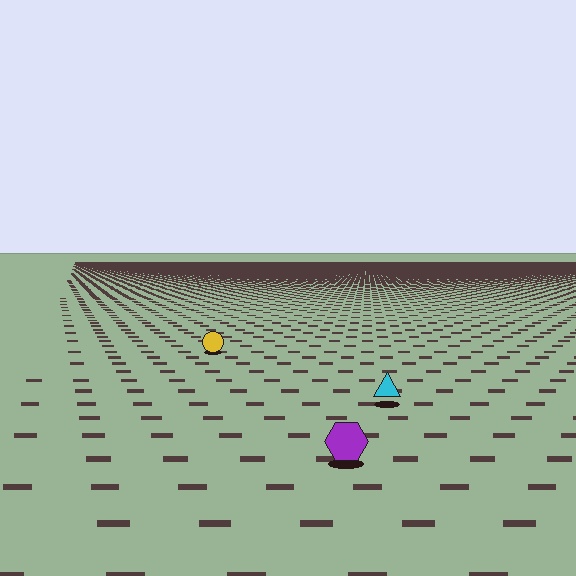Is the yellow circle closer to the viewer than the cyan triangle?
No. The cyan triangle is closer — you can tell from the texture gradient: the ground texture is coarser near it.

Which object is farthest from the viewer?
The yellow circle is farthest from the viewer. It appears smaller and the ground texture around it is denser.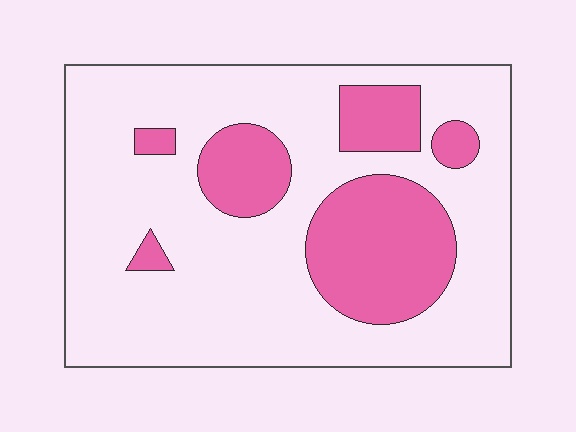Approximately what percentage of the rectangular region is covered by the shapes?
Approximately 25%.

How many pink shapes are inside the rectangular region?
6.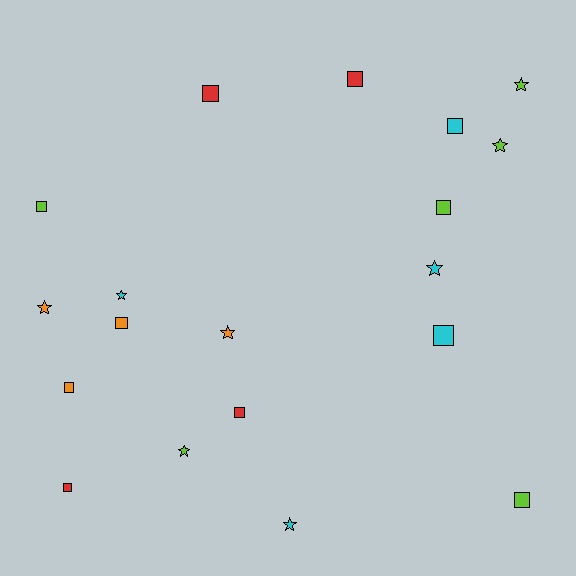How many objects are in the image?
There are 19 objects.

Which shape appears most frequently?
Square, with 11 objects.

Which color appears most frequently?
Lime, with 6 objects.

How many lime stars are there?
There are 3 lime stars.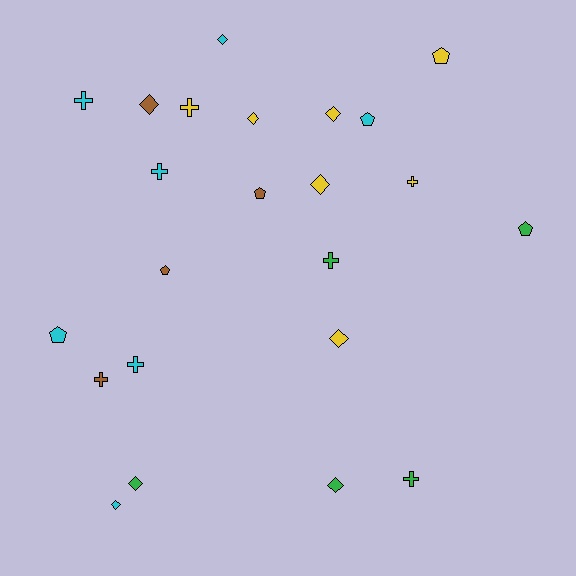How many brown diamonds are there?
There is 1 brown diamond.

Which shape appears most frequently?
Diamond, with 9 objects.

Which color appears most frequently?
Yellow, with 7 objects.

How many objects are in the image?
There are 23 objects.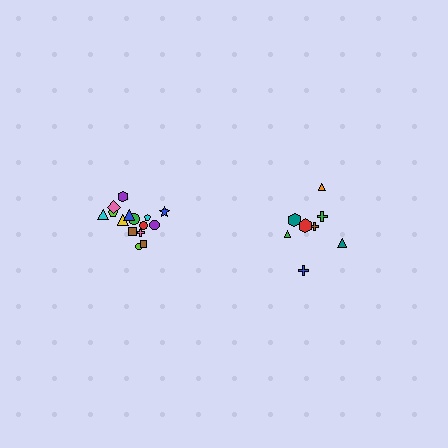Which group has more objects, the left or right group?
The left group.